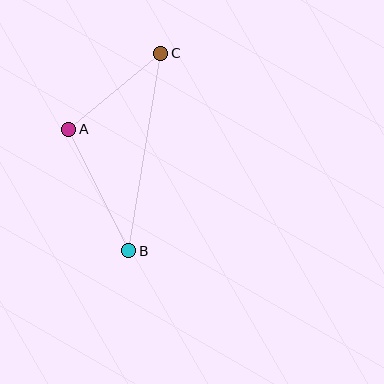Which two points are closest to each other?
Points A and C are closest to each other.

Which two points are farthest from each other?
Points B and C are farthest from each other.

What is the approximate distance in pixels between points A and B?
The distance between A and B is approximately 136 pixels.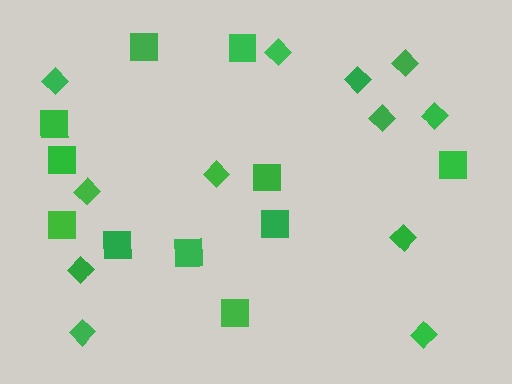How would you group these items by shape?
There are 2 groups: one group of diamonds (12) and one group of squares (11).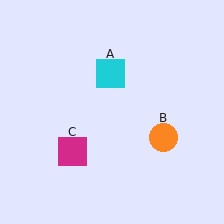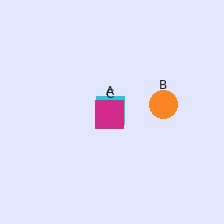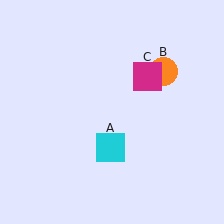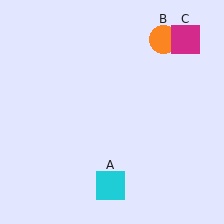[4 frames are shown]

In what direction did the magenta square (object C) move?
The magenta square (object C) moved up and to the right.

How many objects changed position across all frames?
3 objects changed position: cyan square (object A), orange circle (object B), magenta square (object C).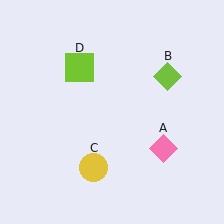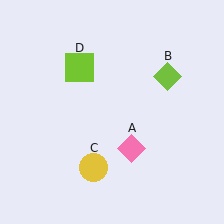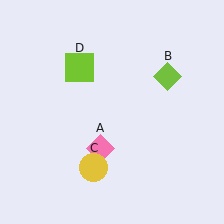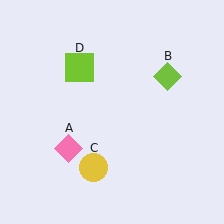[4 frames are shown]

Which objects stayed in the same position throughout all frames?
Lime diamond (object B) and yellow circle (object C) and lime square (object D) remained stationary.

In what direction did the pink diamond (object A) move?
The pink diamond (object A) moved left.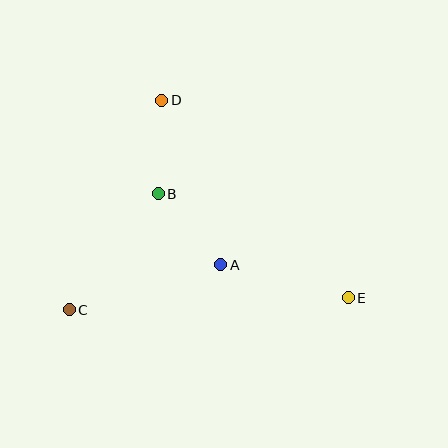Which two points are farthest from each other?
Points C and E are farthest from each other.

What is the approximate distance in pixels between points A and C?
The distance between A and C is approximately 158 pixels.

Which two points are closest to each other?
Points B and D are closest to each other.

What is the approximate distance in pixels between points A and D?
The distance between A and D is approximately 175 pixels.